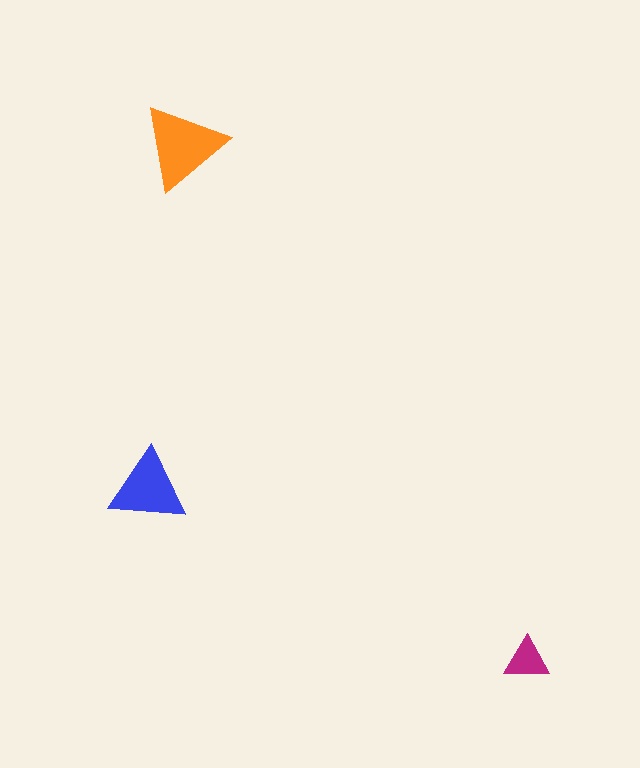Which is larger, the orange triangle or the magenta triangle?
The orange one.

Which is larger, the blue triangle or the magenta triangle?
The blue one.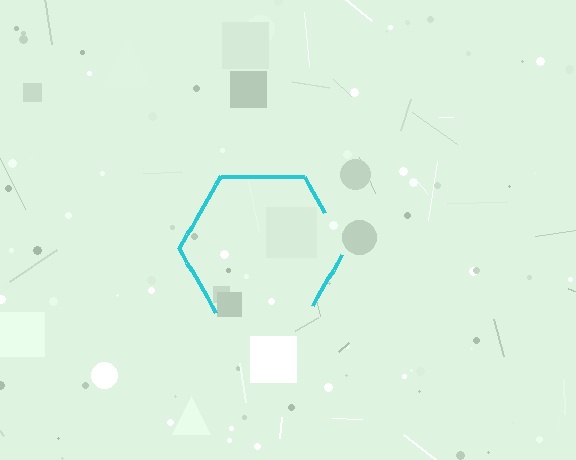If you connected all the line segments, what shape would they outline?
They would outline a hexagon.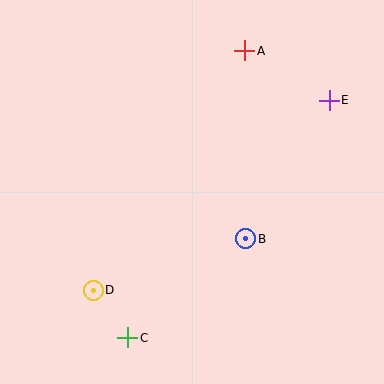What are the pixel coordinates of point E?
Point E is at (329, 100).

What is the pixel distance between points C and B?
The distance between C and B is 154 pixels.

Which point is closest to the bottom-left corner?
Point D is closest to the bottom-left corner.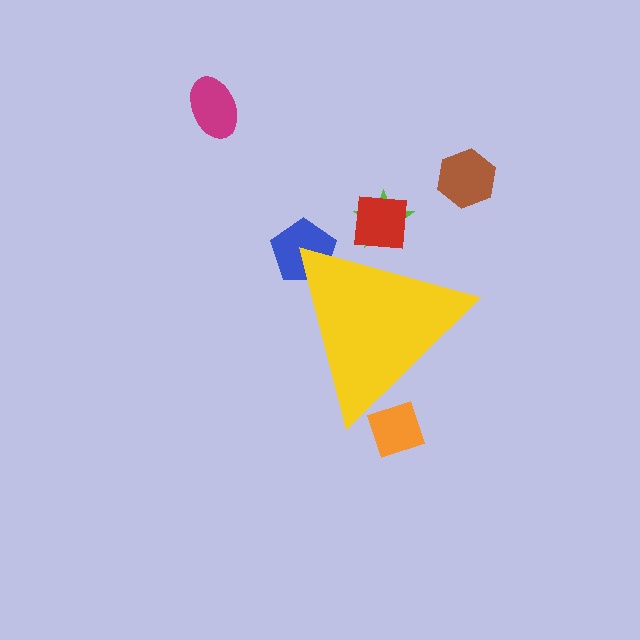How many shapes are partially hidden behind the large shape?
4 shapes are partially hidden.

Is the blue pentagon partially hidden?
Yes, the blue pentagon is partially hidden behind the yellow triangle.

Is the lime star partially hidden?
Yes, the lime star is partially hidden behind the yellow triangle.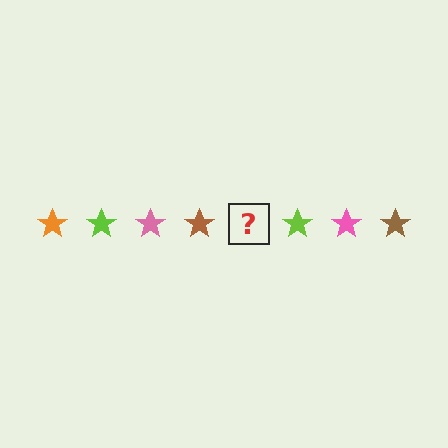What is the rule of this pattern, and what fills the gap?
The rule is that the pattern cycles through orange, lime, pink, brown stars. The gap should be filled with an orange star.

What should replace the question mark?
The question mark should be replaced with an orange star.